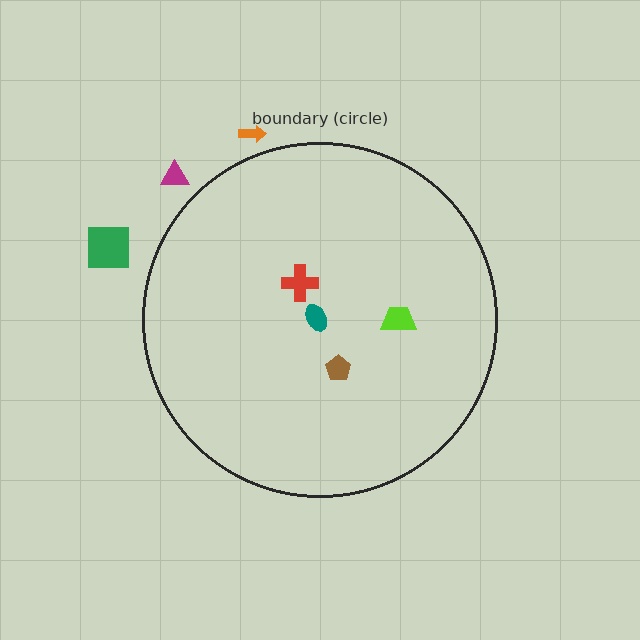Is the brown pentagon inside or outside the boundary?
Inside.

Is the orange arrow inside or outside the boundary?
Outside.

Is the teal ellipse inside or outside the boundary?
Inside.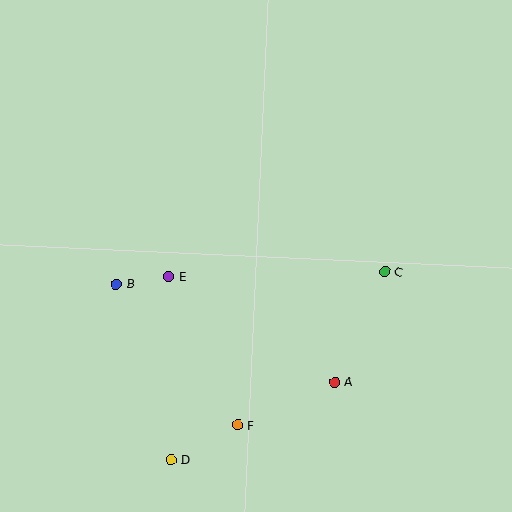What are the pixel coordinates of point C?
Point C is at (385, 272).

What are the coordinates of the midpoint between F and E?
The midpoint between F and E is at (203, 351).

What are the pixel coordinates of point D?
Point D is at (171, 460).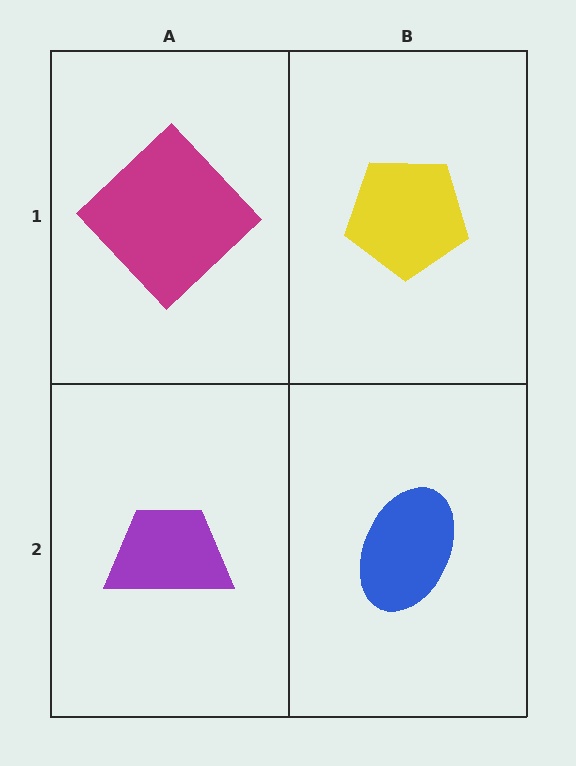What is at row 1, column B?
A yellow pentagon.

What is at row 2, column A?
A purple trapezoid.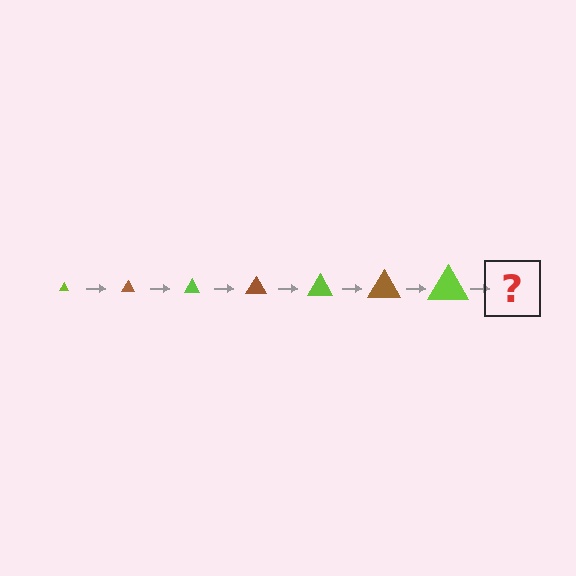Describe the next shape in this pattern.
It should be a brown triangle, larger than the previous one.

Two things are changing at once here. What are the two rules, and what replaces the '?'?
The two rules are that the triangle grows larger each step and the color cycles through lime and brown. The '?' should be a brown triangle, larger than the previous one.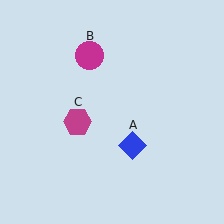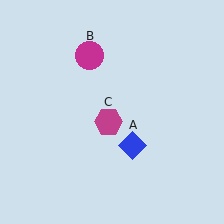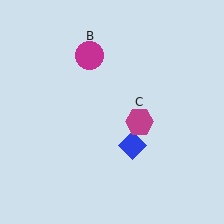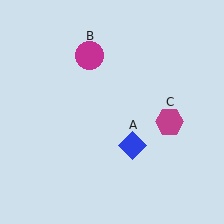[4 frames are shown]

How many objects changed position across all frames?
1 object changed position: magenta hexagon (object C).